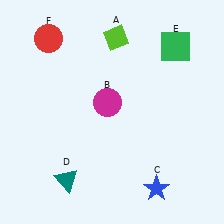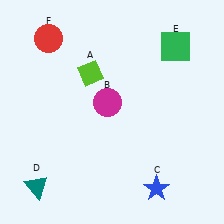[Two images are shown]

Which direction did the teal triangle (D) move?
The teal triangle (D) moved left.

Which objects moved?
The objects that moved are: the lime diamond (A), the teal triangle (D).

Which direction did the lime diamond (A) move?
The lime diamond (A) moved down.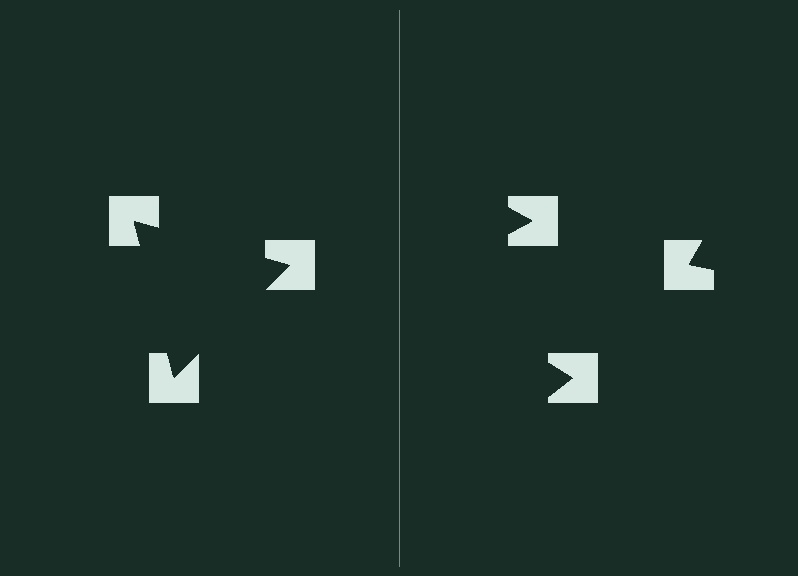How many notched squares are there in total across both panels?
6 — 3 on each side.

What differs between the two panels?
The notched squares are positioned identically on both sides; only the wedge orientations differ. On the left they align to a triangle; on the right they are misaligned.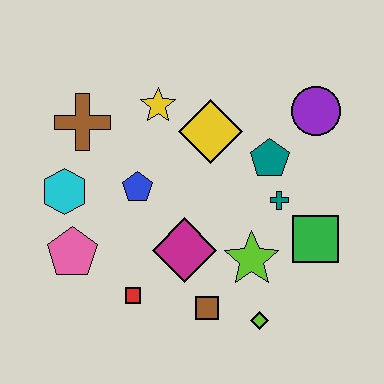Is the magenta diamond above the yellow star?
No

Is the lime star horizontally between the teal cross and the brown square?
Yes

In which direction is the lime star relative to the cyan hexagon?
The lime star is to the right of the cyan hexagon.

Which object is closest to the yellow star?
The yellow diamond is closest to the yellow star.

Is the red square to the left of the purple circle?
Yes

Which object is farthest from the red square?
The purple circle is farthest from the red square.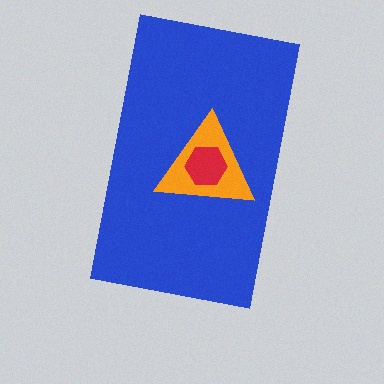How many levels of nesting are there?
3.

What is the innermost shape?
The red hexagon.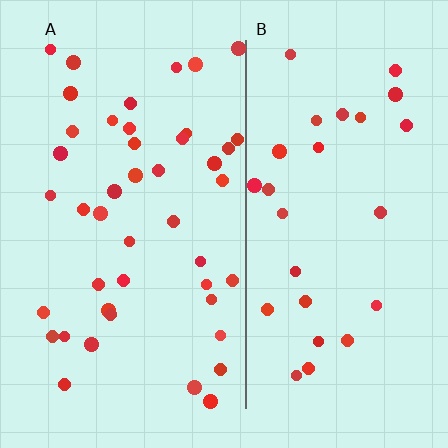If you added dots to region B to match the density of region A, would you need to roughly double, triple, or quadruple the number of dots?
Approximately double.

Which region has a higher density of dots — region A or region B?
A (the left).